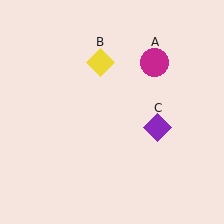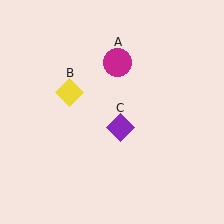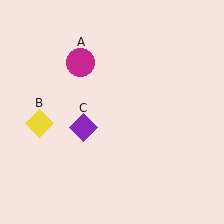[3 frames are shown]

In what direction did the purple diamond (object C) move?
The purple diamond (object C) moved left.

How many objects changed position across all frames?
3 objects changed position: magenta circle (object A), yellow diamond (object B), purple diamond (object C).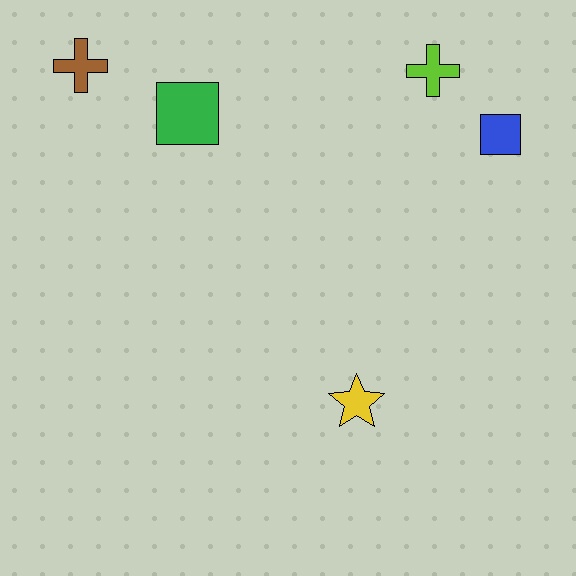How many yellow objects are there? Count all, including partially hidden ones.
There is 1 yellow object.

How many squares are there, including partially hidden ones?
There are 2 squares.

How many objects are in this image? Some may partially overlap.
There are 5 objects.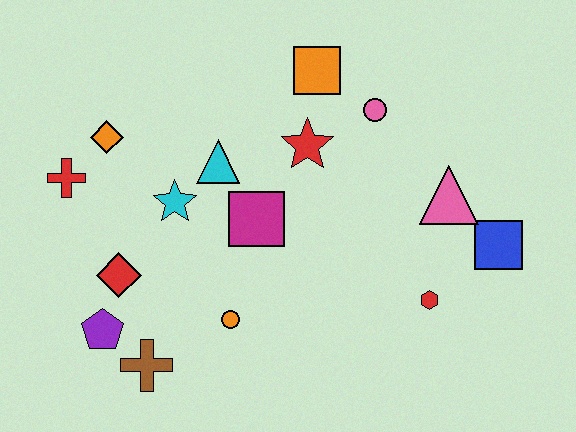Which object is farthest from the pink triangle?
The red cross is farthest from the pink triangle.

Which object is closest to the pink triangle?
The blue square is closest to the pink triangle.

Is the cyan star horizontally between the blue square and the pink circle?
No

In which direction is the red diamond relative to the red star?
The red diamond is to the left of the red star.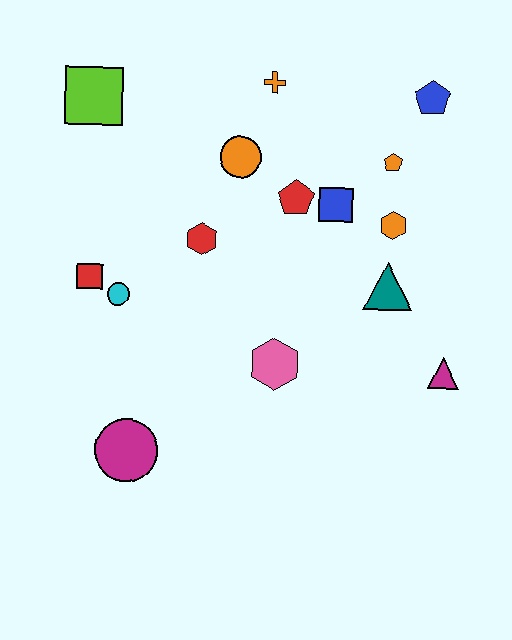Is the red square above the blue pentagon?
No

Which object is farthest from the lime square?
The magenta triangle is farthest from the lime square.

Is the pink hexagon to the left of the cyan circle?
No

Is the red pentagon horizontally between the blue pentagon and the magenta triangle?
No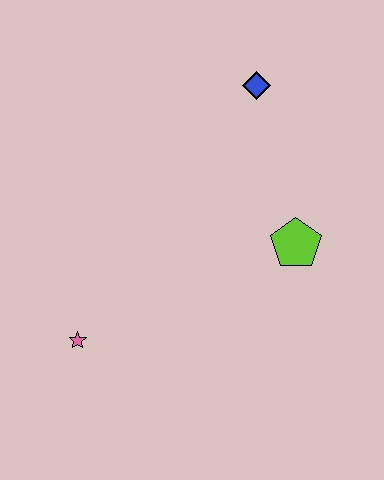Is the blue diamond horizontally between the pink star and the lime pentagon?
Yes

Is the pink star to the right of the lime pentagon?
No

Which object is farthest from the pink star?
The blue diamond is farthest from the pink star.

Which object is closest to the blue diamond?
The lime pentagon is closest to the blue diamond.